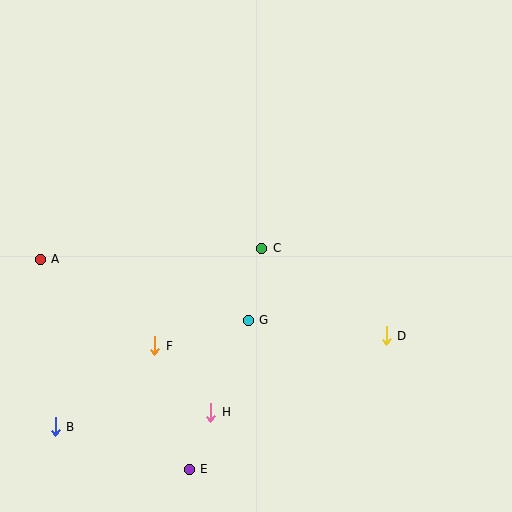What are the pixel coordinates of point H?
Point H is at (211, 412).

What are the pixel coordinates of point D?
Point D is at (386, 336).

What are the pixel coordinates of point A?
Point A is at (40, 259).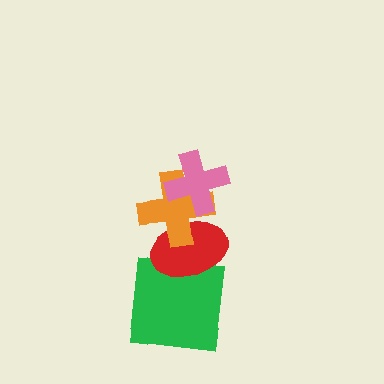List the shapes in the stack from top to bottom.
From top to bottom: the pink cross, the orange cross, the red ellipse, the green square.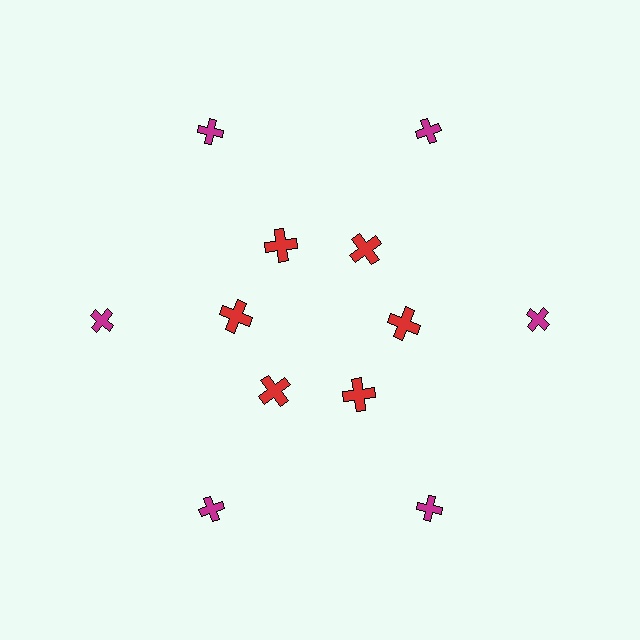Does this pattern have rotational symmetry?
Yes, this pattern has 6-fold rotational symmetry. It looks the same after rotating 60 degrees around the center.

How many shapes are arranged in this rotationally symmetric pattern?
There are 12 shapes, arranged in 6 groups of 2.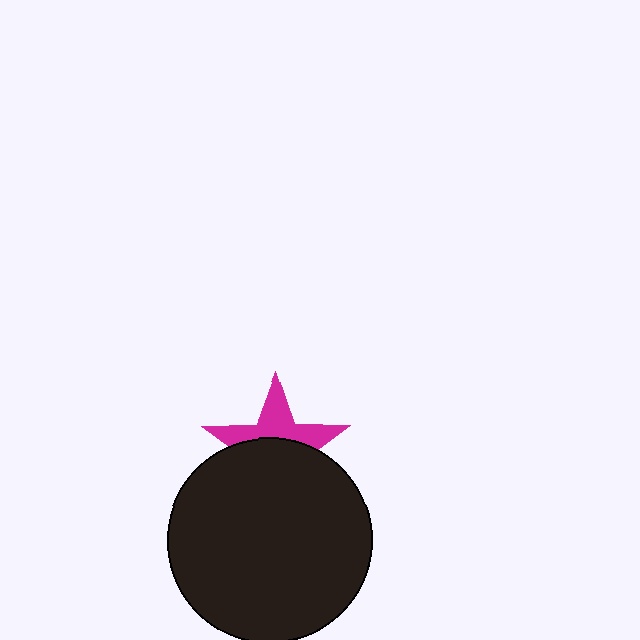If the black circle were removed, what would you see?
You would see the complete magenta star.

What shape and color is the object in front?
The object in front is a black circle.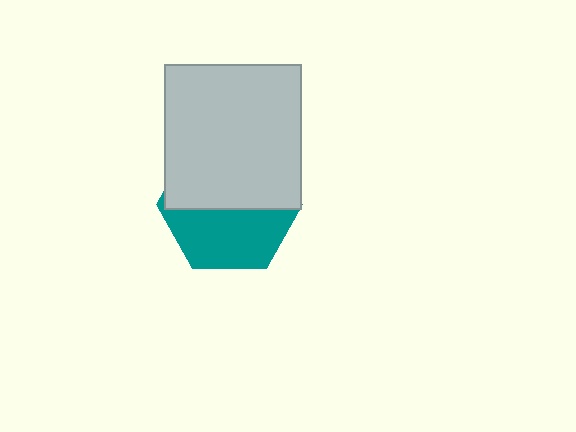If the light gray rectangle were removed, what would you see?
You would see the complete teal hexagon.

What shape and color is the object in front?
The object in front is a light gray rectangle.